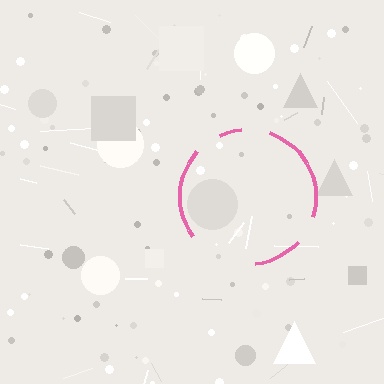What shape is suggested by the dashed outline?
The dashed outline suggests a circle.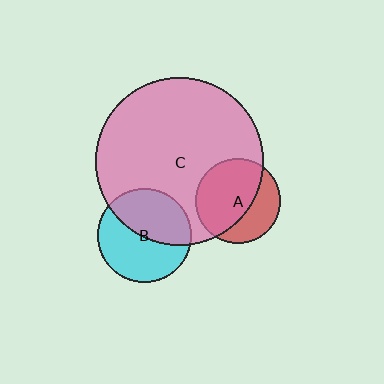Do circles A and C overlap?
Yes.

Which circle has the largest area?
Circle C (pink).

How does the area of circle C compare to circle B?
Approximately 3.2 times.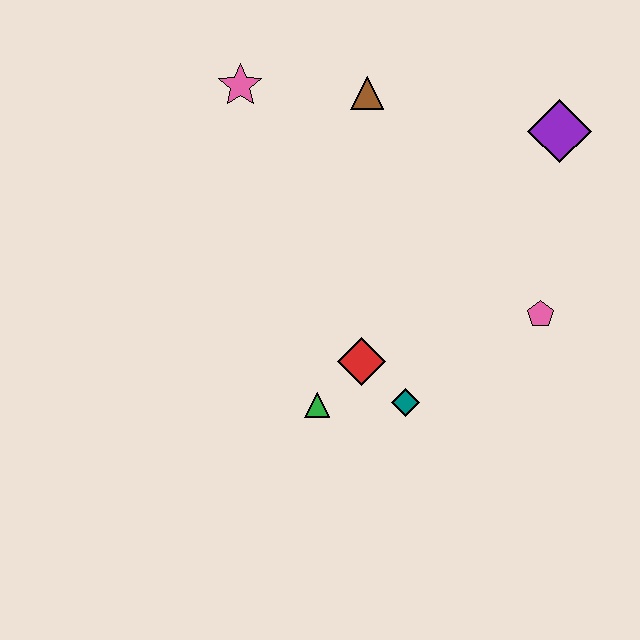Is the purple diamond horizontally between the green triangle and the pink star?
No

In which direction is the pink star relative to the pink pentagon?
The pink star is to the left of the pink pentagon.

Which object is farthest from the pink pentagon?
The pink star is farthest from the pink pentagon.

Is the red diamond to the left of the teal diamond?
Yes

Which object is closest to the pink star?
The brown triangle is closest to the pink star.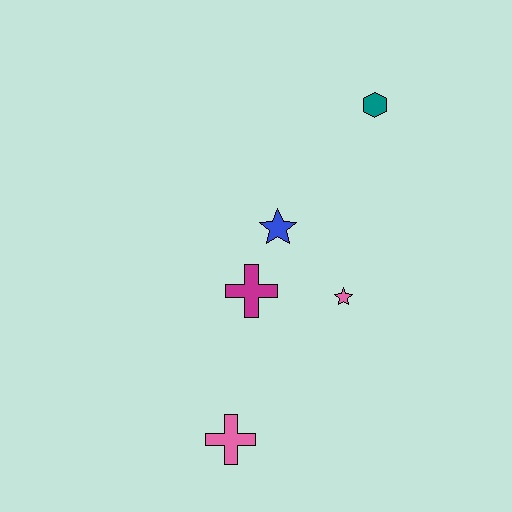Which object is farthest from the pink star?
The teal hexagon is farthest from the pink star.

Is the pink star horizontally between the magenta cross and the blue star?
No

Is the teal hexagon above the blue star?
Yes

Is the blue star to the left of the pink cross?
No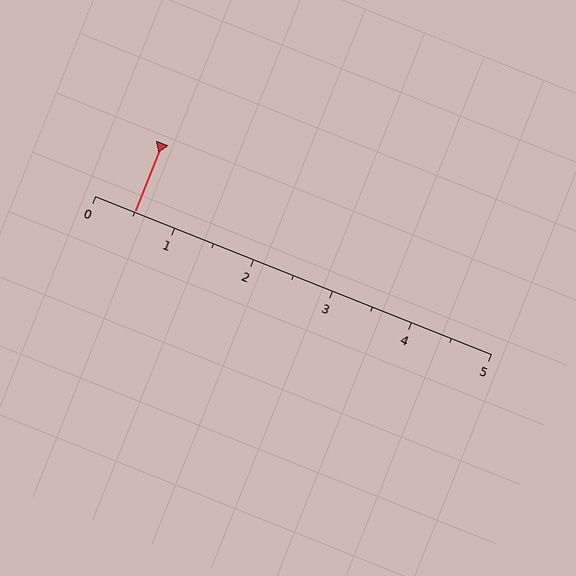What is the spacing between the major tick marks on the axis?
The major ticks are spaced 1 apart.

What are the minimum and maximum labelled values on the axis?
The axis runs from 0 to 5.